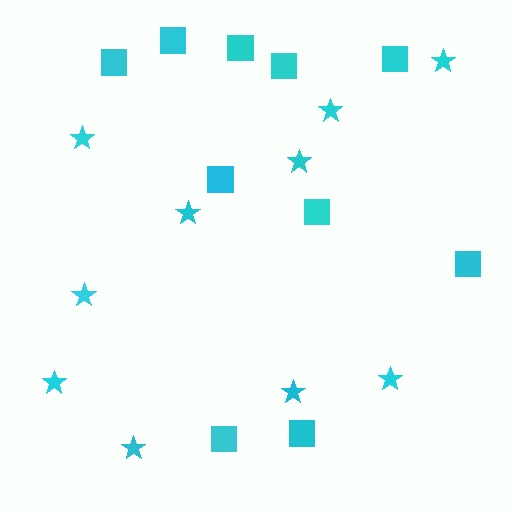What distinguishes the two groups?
There are 2 groups: one group of stars (10) and one group of squares (10).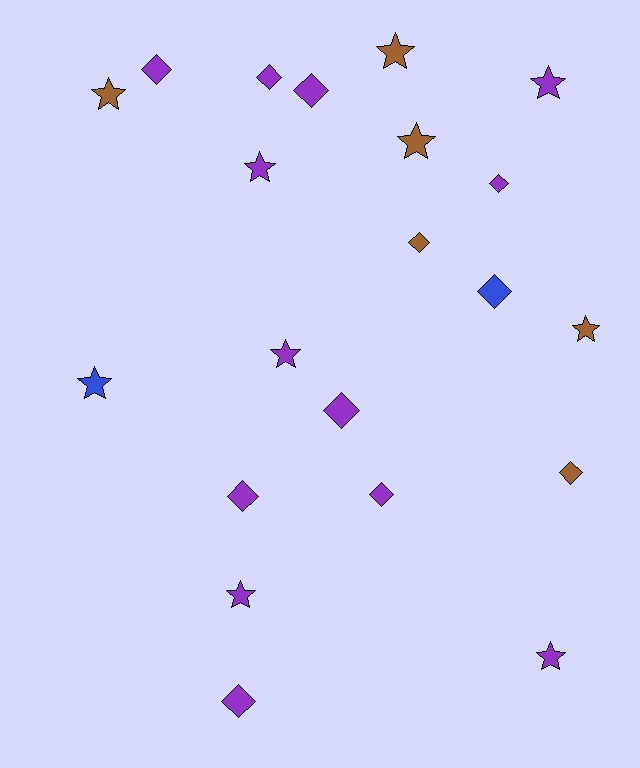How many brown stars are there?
There are 4 brown stars.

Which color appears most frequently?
Purple, with 13 objects.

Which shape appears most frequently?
Diamond, with 11 objects.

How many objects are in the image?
There are 21 objects.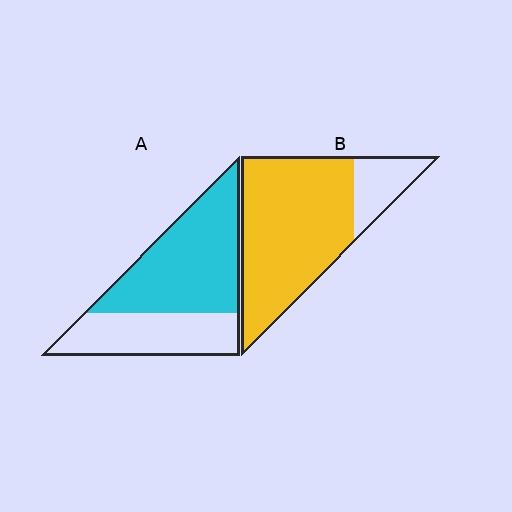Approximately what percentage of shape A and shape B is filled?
A is approximately 60% and B is approximately 80%.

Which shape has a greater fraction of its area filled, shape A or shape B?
Shape B.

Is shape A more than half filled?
Yes.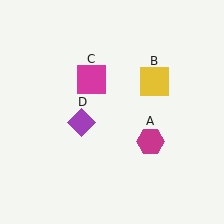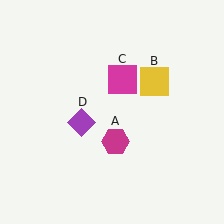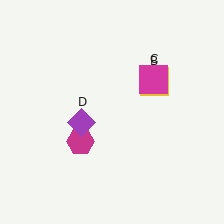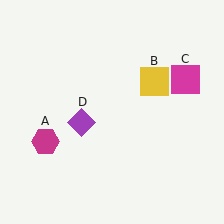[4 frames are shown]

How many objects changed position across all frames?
2 objects changed position: magenta hexagon (object A), magenta square (object C).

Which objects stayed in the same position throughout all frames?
Yellow square (object B) and purple diamond (object D) remained stationary.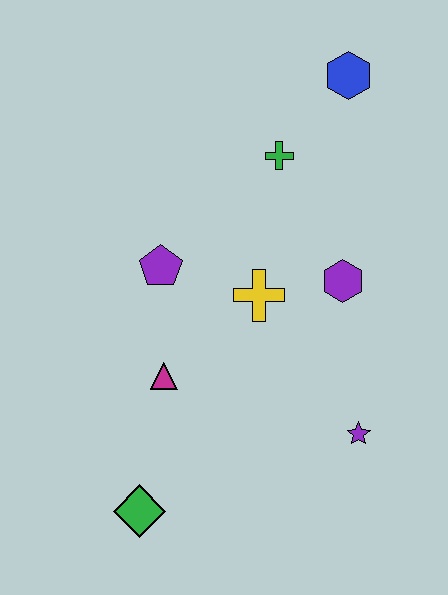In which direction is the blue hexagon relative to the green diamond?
The blue hexagon is above the green diamond.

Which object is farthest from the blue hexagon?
The green diamond is farthest from the blue hexagon.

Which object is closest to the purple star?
The purple hexagon is closest to the purple star.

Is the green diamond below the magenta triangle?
Yes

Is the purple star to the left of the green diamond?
No